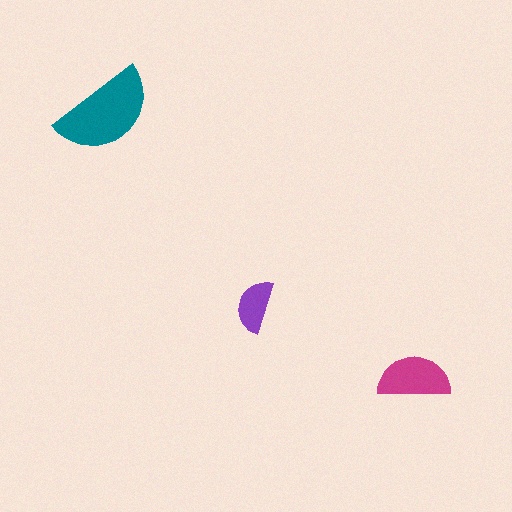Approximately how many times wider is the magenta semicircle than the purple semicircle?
About 1.5 times wider.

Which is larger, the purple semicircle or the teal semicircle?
The teal one.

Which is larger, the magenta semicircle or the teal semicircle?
The teal one.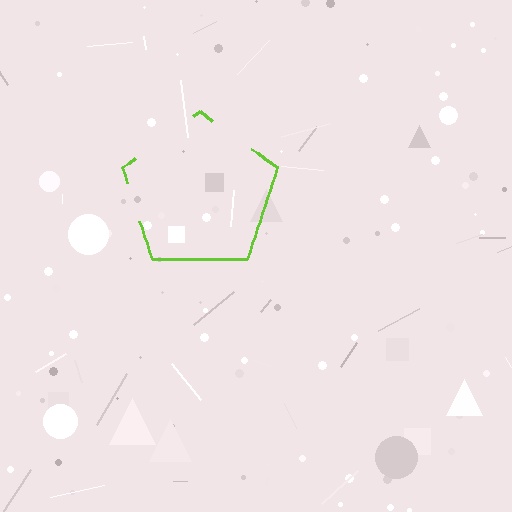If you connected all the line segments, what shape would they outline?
They would outline a pentagon.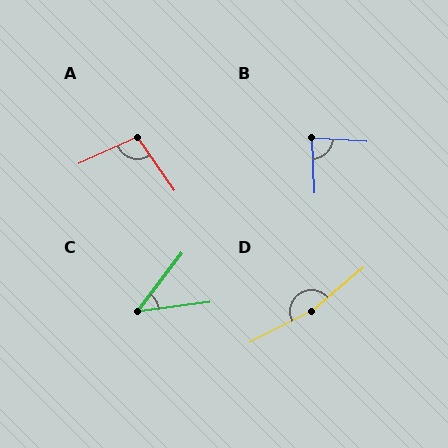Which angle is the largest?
D, at approximately 167 degrees.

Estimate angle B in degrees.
Approximately 83 degrees.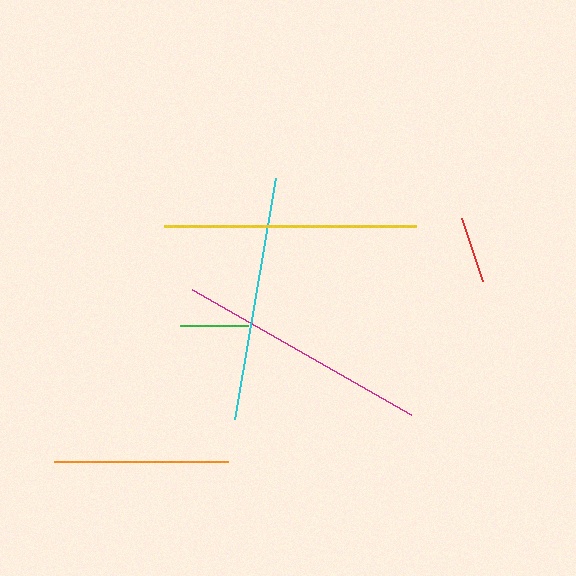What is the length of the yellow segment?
The yellow segment is approximately 252 pixels long.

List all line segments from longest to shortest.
From longest to shortest: magenta, yellow, cyan, orange, green, red.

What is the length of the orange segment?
The orange segment is approximately 174 pixels long.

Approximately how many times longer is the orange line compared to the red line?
The orange line is approximately 2.6 times the length of the red line.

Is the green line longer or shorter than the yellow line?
The yellow line is longer than the green line.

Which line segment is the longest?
The magenta line is the longest at approximately 252 pixels.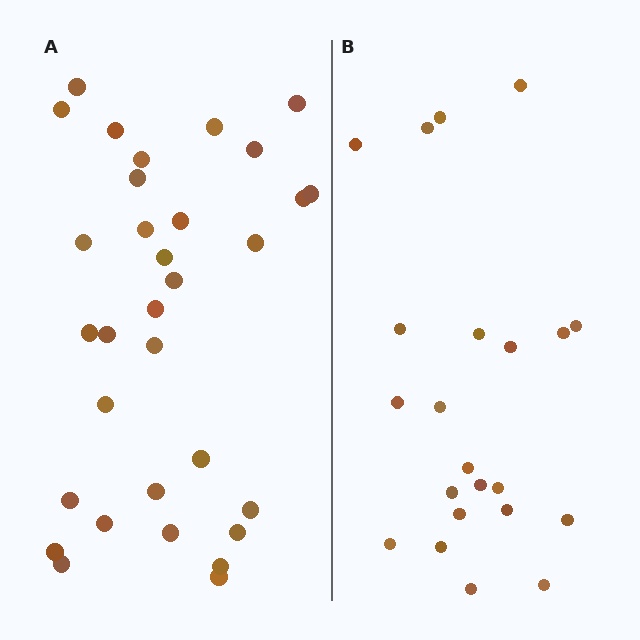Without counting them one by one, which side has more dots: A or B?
Region A (the left region) has more dots.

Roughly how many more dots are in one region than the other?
Region A has roughly 10 or so more dots than region B.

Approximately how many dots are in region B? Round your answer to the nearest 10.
About 20 dots. (The exact count is 22, which rounds to 20.)